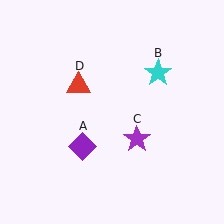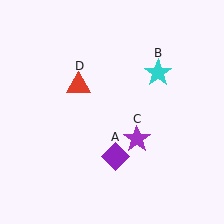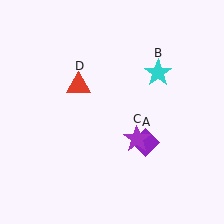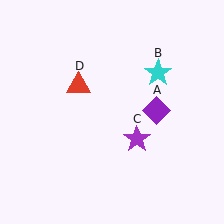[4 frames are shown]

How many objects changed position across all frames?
1 object changed position: purple diamond (object A).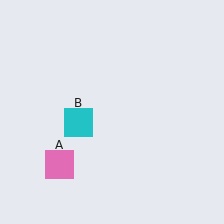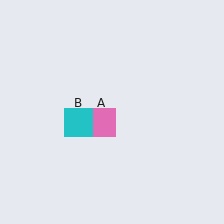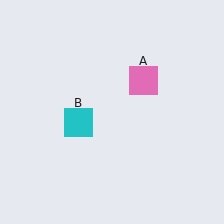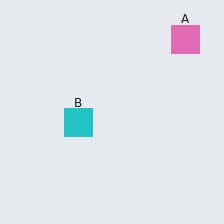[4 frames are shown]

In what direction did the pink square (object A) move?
The pink square (object A) moved up and to the right.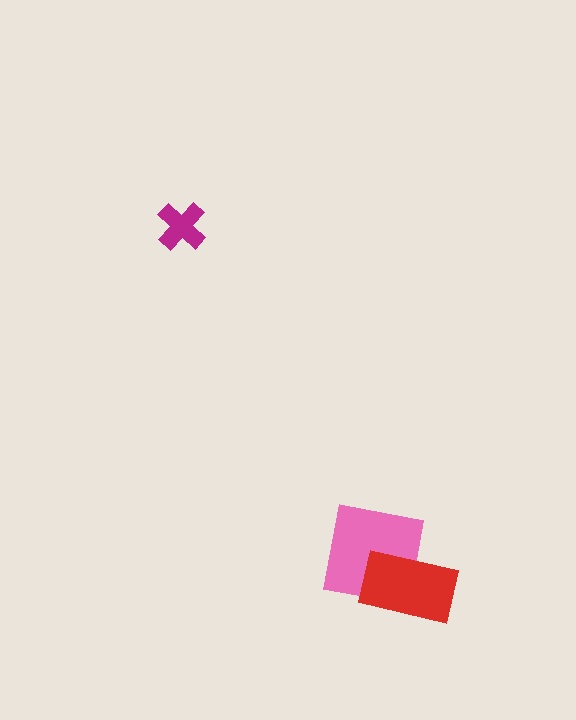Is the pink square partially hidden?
Yes, it is partially covered by another shape.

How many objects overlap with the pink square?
1 object overlaps with the pink square.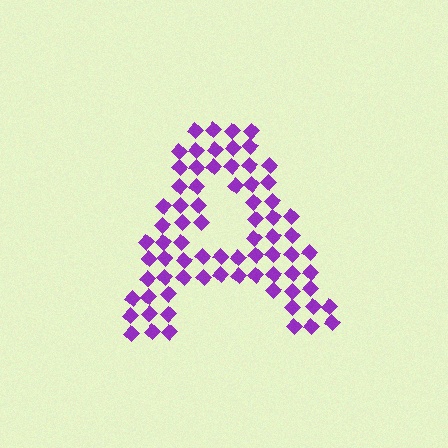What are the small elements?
The small elements are diamonds.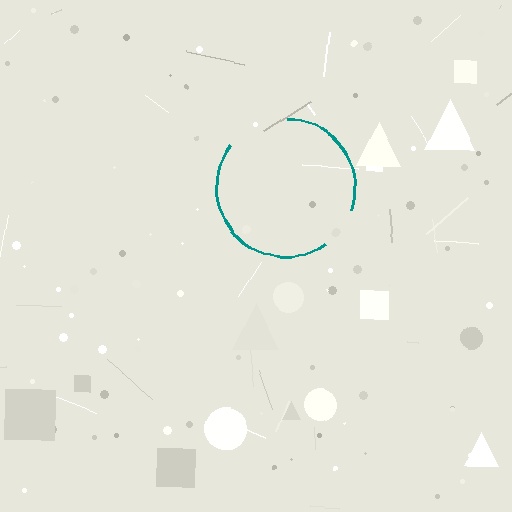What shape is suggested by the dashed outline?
The dashed outline suggests a circle.